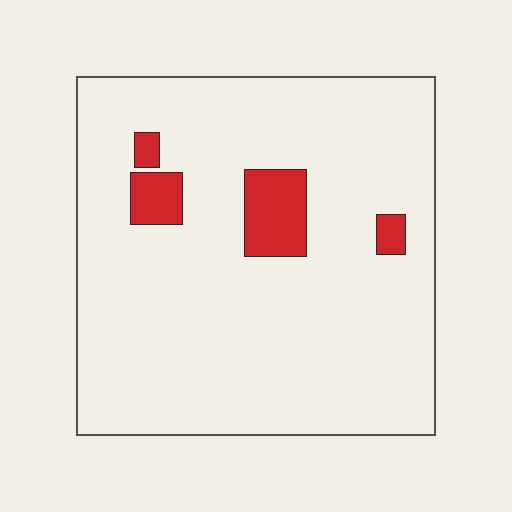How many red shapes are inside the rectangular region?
4.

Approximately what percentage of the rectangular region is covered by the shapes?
Approximately 10%.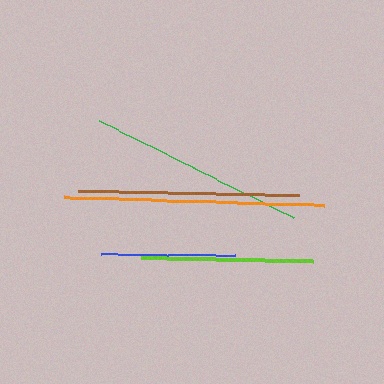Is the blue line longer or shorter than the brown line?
The brown line is longer than the blue line.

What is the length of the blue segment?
The blue segment is approximately 134 pixels long.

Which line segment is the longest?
The orange line is the longest at approximately 260 pixels.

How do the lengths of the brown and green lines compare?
The brown and green lines are approximately the same length.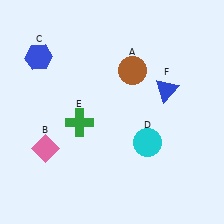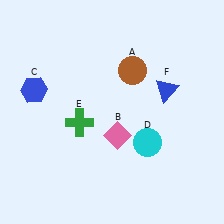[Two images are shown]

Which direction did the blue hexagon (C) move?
The blue hexagon (C) moved down.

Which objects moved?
The objects that moved are: the pink diamond (B), the blue hexagon (C).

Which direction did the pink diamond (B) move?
The pink diamond (B) moved right.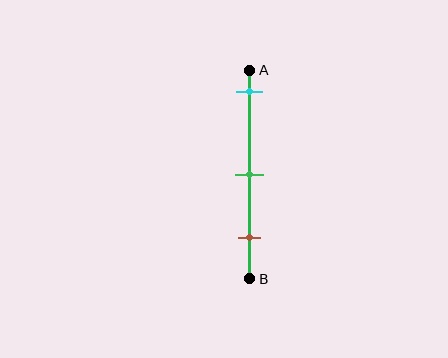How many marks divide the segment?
There are 3 marks dividing the segment.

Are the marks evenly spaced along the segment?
Yes, the marks are approximately evenly spaced.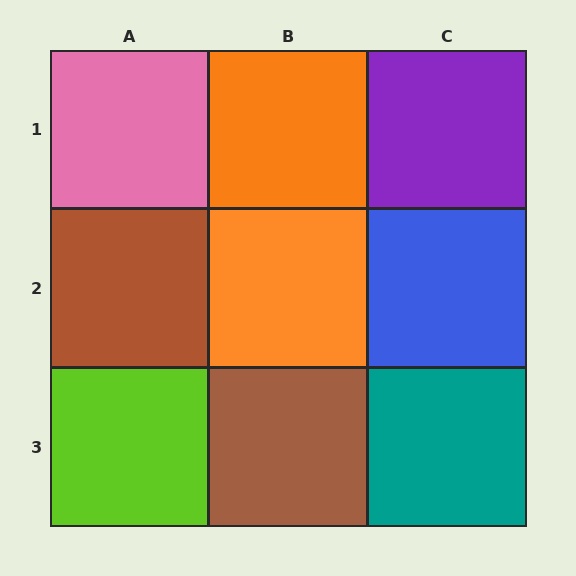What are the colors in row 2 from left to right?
Brown, orange, blue.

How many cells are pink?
1 cell is pink.